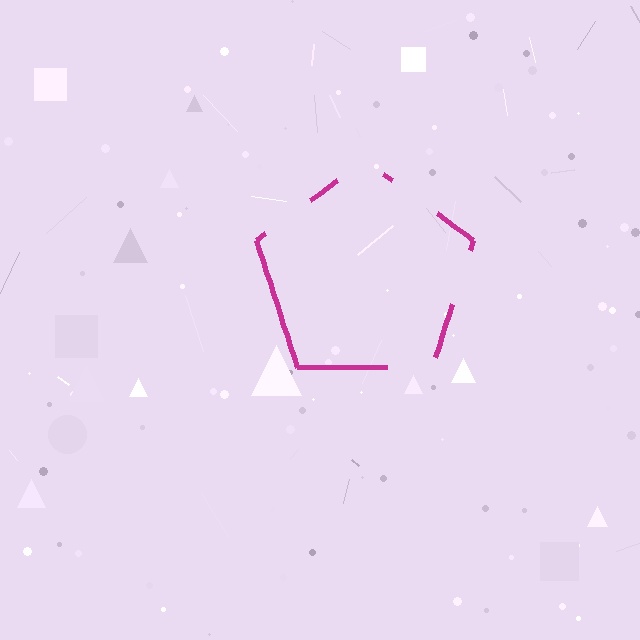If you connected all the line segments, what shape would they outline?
They would outline a pentagon.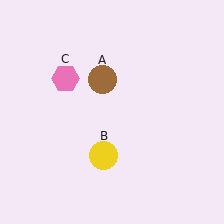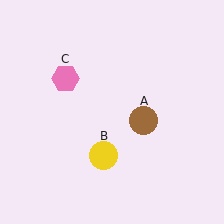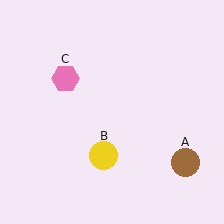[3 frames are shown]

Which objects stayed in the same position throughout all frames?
Yellow circle (object B) and pink hexagon (object C) remained stationary.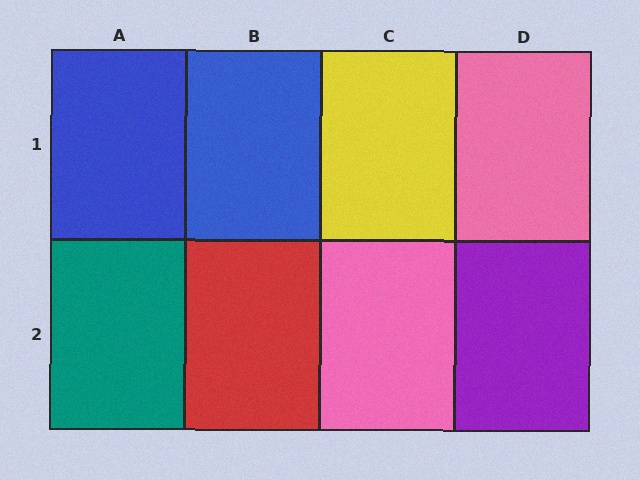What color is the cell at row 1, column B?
Blue.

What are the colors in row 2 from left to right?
Teal, red, pink, purple.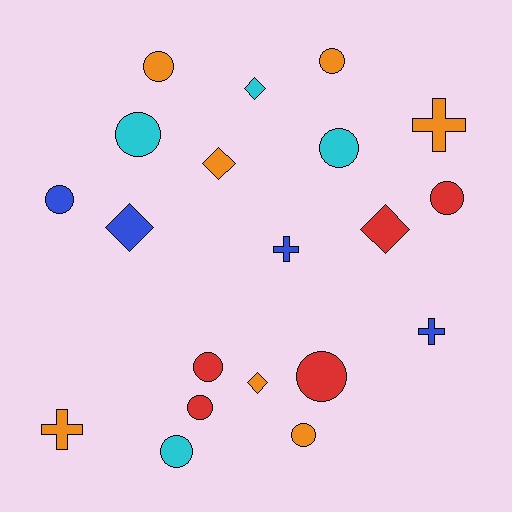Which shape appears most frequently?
Circle, with 11 objects.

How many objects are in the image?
There are 20 objects.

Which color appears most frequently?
Orange, with 7 objects.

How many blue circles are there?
There is 1 blue circle.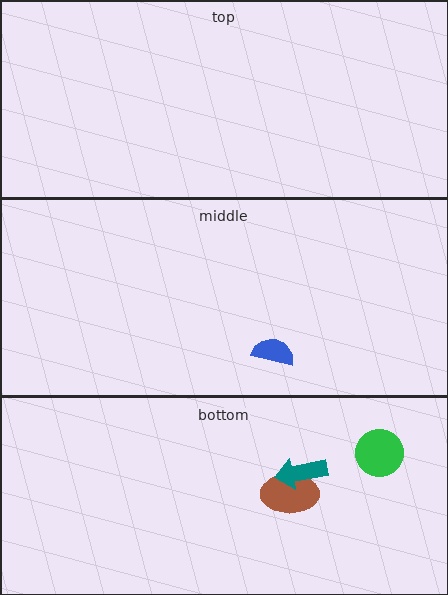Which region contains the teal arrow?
The bottom region.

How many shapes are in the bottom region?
3.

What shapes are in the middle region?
The blue semicircle.